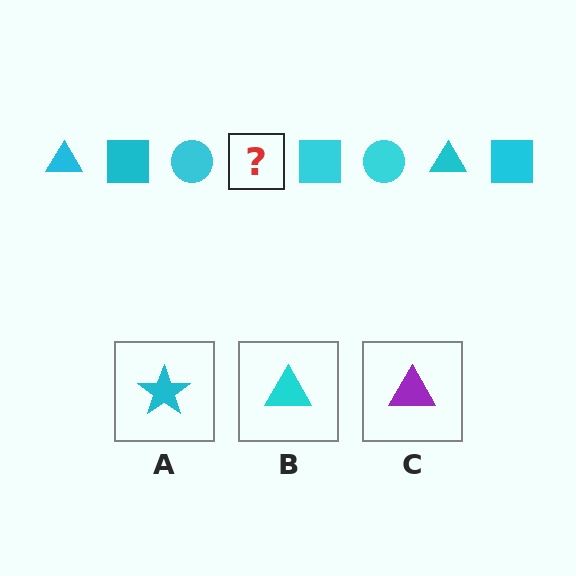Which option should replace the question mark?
Option B.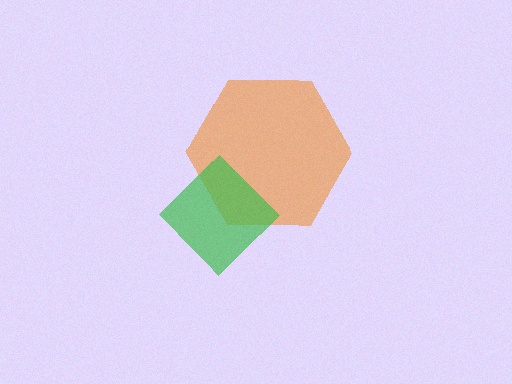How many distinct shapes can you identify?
There are 2 distinct shapes: an orange hexagon, a green diamond.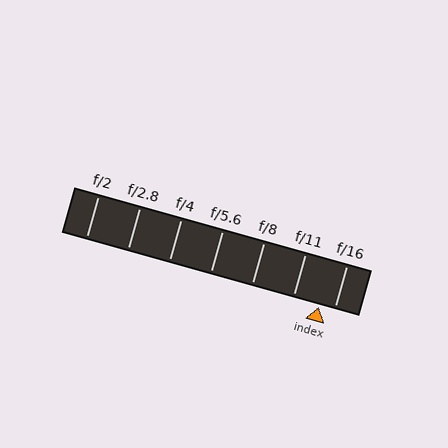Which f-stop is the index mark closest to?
The index mark is closest to f/16.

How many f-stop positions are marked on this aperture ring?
There are 7 f-stop positions marked.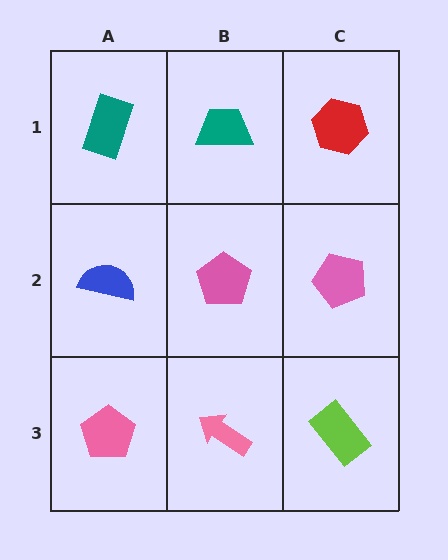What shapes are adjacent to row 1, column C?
A pink pentagon (row 2, column C), a teal trapezoid (row 1, column B).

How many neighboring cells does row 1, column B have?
3.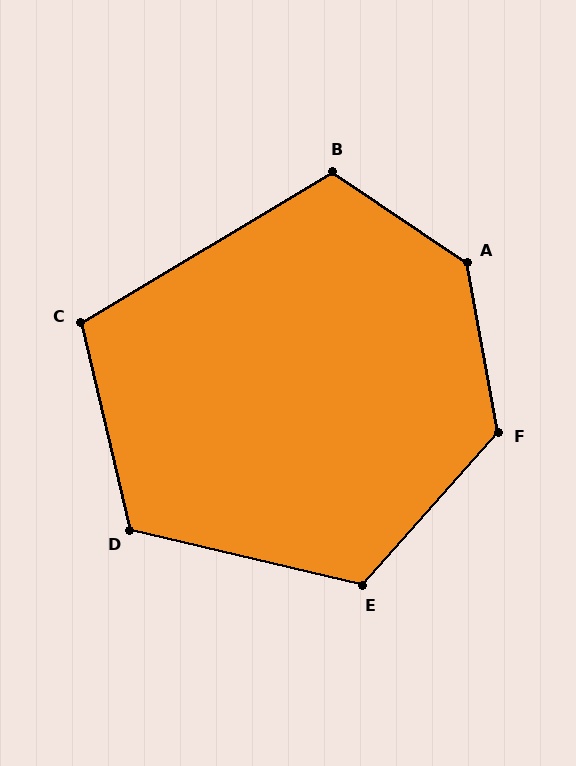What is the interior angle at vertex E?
Approximately 118 degrees (obtuse).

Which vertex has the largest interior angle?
A, at approximately 134 degrees.